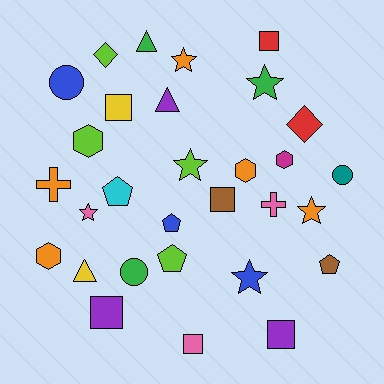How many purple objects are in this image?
There are 3 purple objects.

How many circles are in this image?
There are 3 circles.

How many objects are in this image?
There are 30 objects.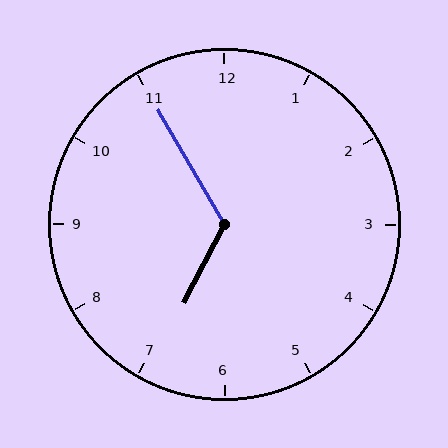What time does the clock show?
6:55.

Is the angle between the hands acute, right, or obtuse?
It is obtuse.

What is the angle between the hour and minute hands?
Approximately 122 degrees.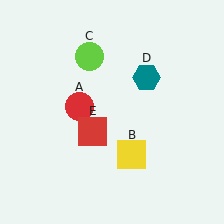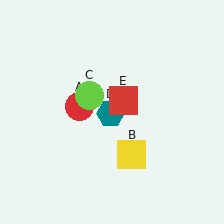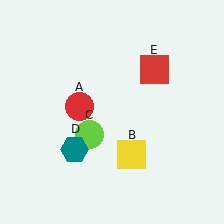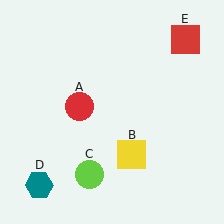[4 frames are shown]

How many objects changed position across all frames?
3 objects changed position: lime circle (object C), teal hexagon (object D), red square (object E).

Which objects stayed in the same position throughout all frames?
Red circle (object A) and yellow square (object B) remained stationary.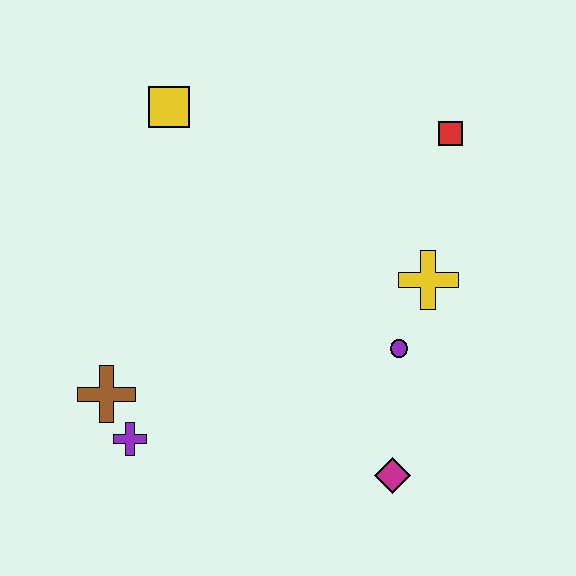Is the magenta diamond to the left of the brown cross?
No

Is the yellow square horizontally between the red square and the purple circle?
No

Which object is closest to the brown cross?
The purple cross is closest to the brown cross.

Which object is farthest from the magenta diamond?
The yellow square is farthest from the magenta diamond.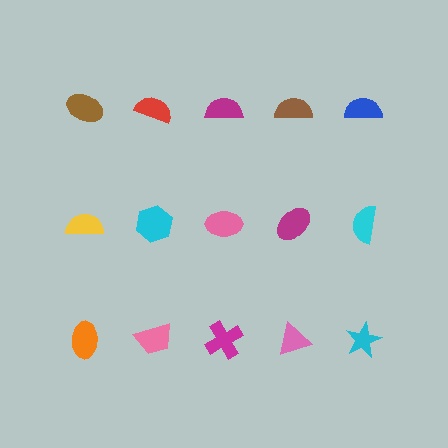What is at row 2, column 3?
A pink ellipse.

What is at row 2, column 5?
A cyan semicircle.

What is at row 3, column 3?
A magenta cross.